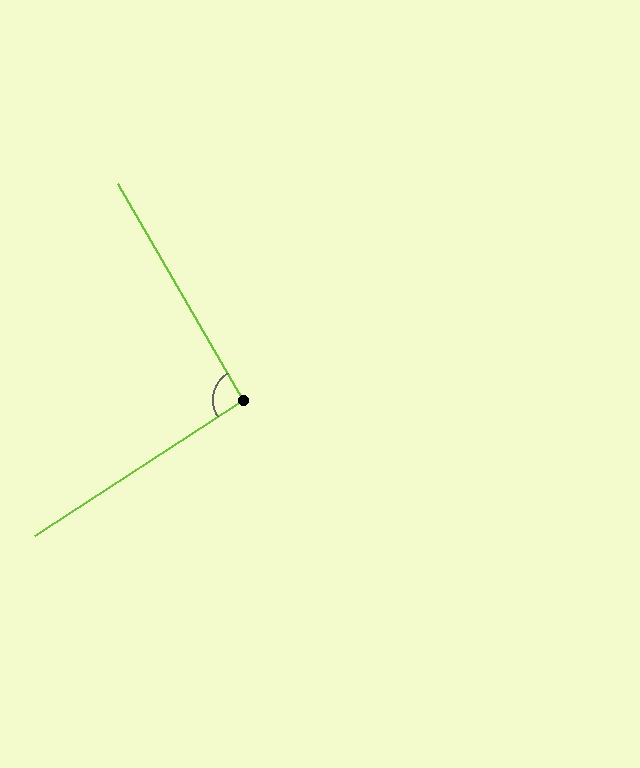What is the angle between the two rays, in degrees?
Approximately 93 degrees.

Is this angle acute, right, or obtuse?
It is approximately a right angle.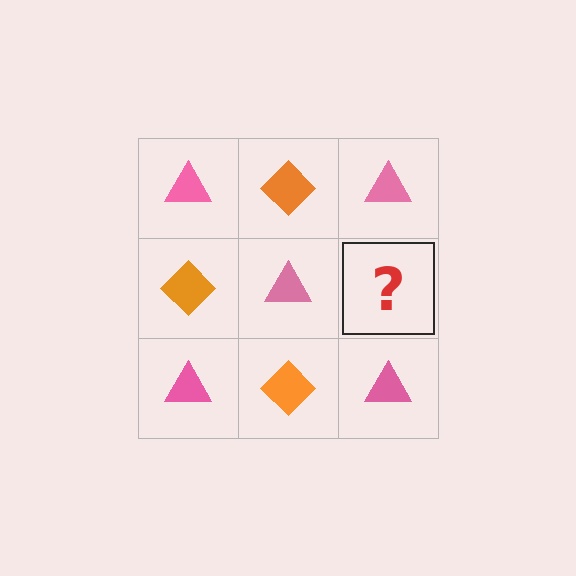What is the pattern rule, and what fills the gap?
The rule is that it alternates pink triangle and orange diamond in a checkerboard pattern. The gap should be filled with an orange diamond.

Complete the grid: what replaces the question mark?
The question mark should be replaced with an orange diamond.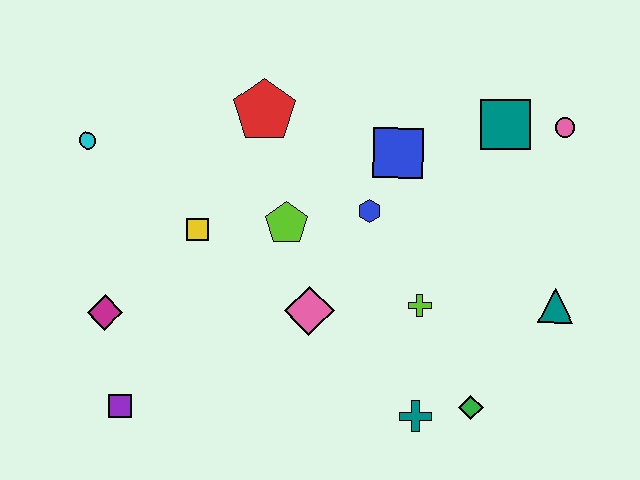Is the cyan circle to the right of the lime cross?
No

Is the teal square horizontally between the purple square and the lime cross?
No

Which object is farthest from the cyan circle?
The teal triangle is farthest from the cyan circle.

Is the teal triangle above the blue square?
No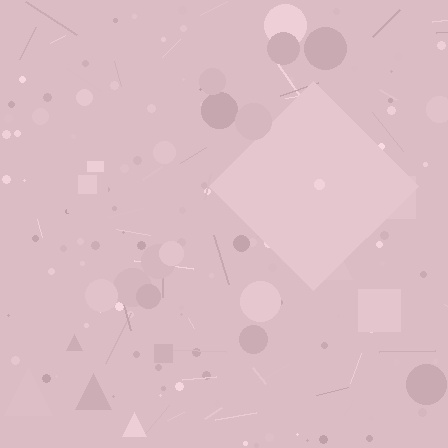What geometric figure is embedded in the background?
A diamond is embedded in the background.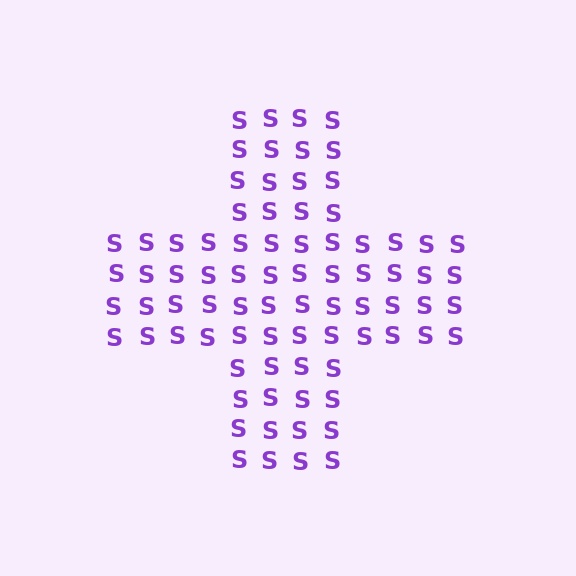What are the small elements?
The small elements are letter S's.